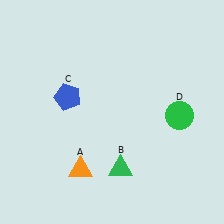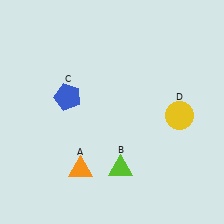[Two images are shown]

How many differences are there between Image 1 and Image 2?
There are 2 differences between the two images.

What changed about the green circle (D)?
In Image 1, D is green. In Image 2, it changed to yellow.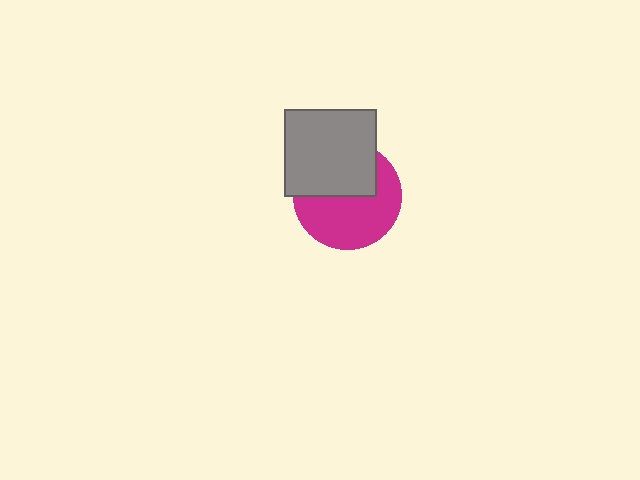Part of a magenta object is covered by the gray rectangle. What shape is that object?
It is a circle.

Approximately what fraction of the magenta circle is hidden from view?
Roughly 43% of the magenta circle is hidden behind the gray rectangle.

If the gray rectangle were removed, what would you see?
You would see the complete magenta circle.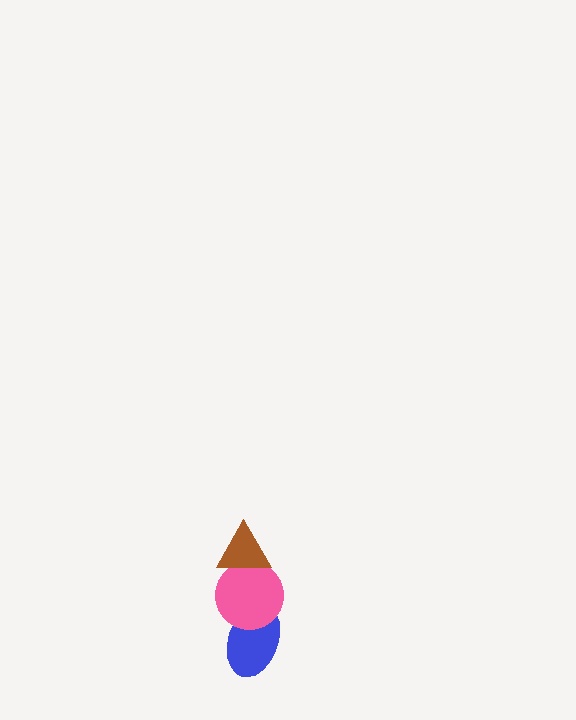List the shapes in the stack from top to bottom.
From top to bottom: the brown triangle, the pink circle, the blue ellipse.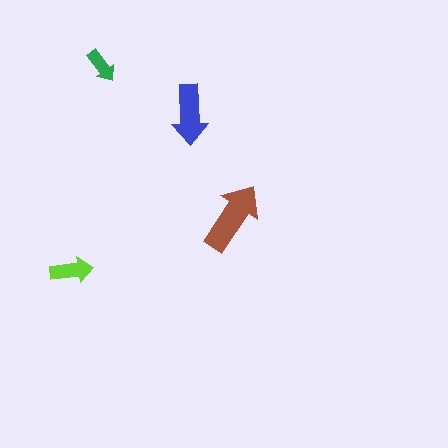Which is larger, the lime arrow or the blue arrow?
The blue one.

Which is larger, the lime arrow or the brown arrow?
The brown one.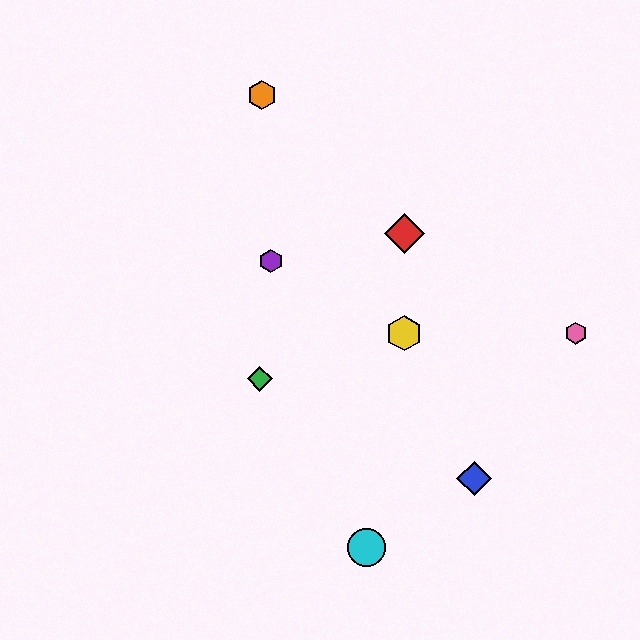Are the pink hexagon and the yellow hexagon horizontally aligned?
Yes, both are at y≈333.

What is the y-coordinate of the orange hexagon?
The orange hexagon is at y≈95.